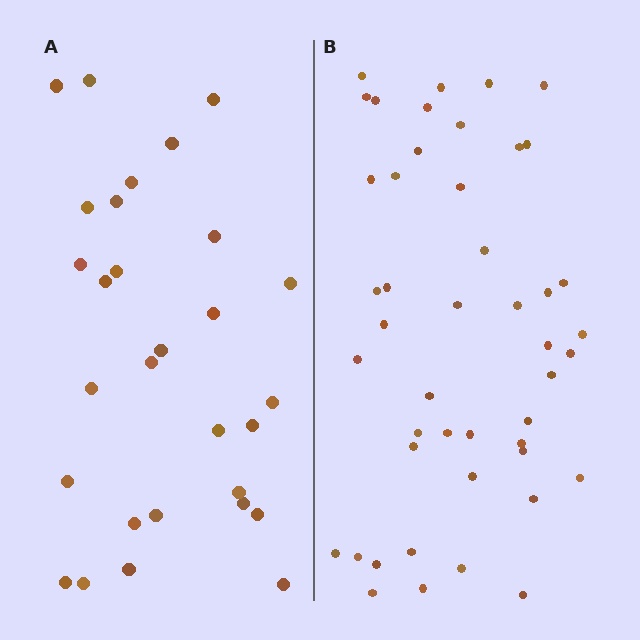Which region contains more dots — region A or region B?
Region B (the right region) has more dots.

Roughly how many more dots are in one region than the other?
Region B has approximately 15 more dots than region A.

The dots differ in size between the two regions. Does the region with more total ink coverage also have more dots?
No. Region A has more total ink coverage because its dots are larger, but region B actually contains more individual dots. Total area can be misleading — the number of items is what matters here.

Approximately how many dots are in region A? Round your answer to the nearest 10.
About 30 dots. (The exact count is 29, which rounds to 30.)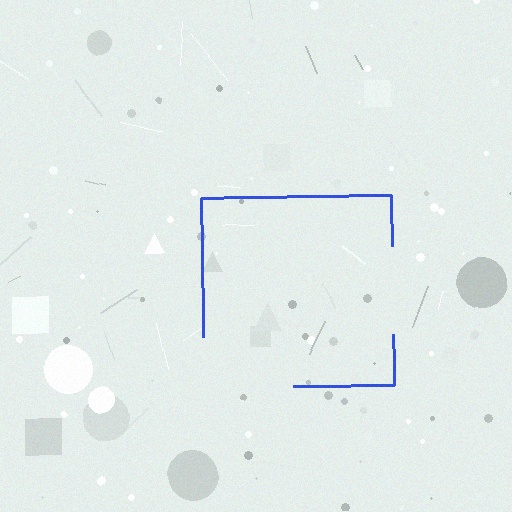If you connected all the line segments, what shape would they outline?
They would outline a square.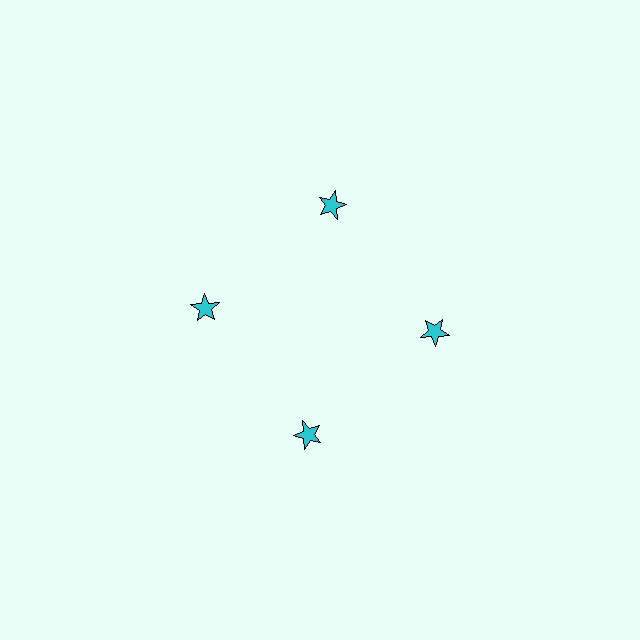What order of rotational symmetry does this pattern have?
This pattern has 4-fold rotational symmetry.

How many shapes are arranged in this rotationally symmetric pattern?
There are 4 shapes, arranged in 4 groups of 1.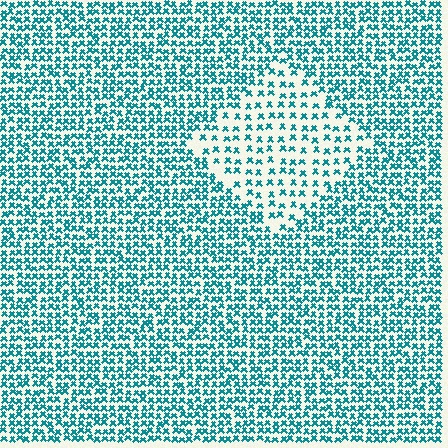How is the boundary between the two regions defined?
The boundary is defined by a change in element density (approximately 2.0x ratio). All elements are the same color, size, and shape.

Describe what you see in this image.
The image contains small teal elements arranged at two different densities. A diamond-shaped region is visible where the elements are less densely packed than the surrounding area.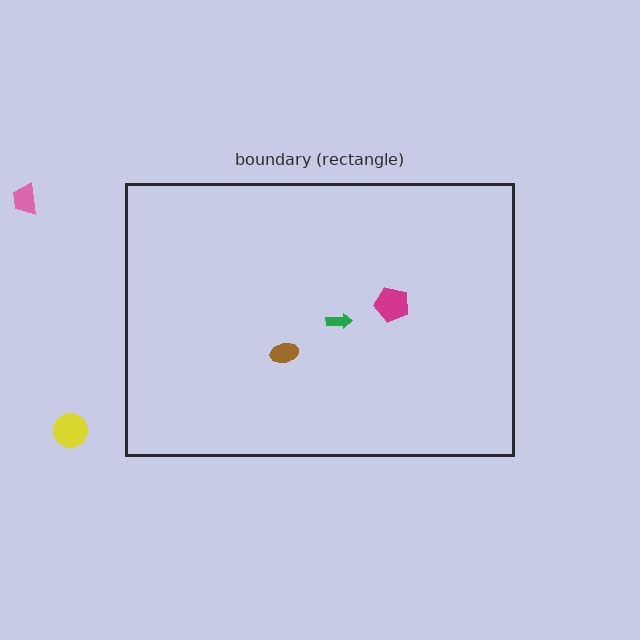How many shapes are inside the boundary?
3 inside, 2 outside.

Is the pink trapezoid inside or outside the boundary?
Outside.